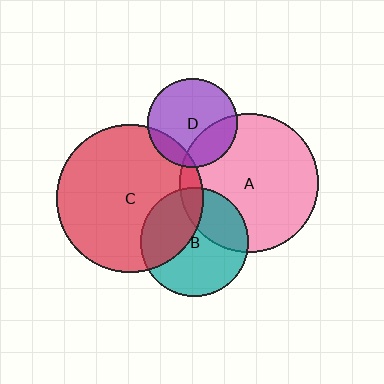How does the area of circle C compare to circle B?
Approximately 1.8 times.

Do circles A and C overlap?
Yes.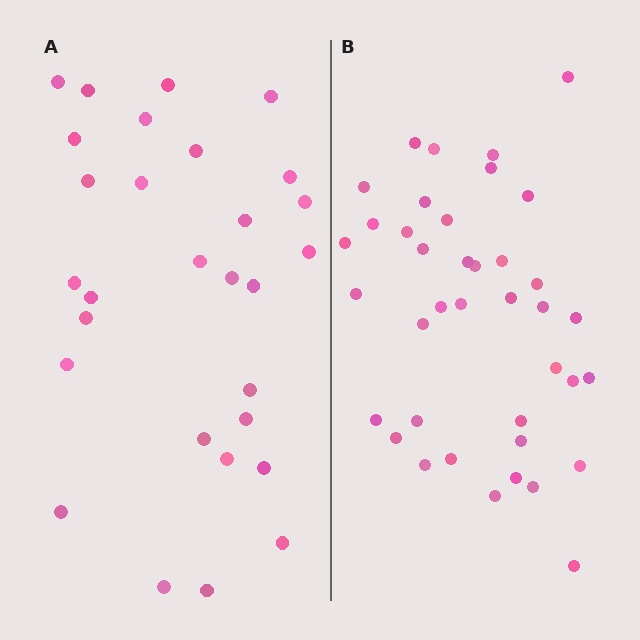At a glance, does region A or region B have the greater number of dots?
Region B (the right region) has more dots.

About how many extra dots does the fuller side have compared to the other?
Region B has roughly 10 or so more dots than region A.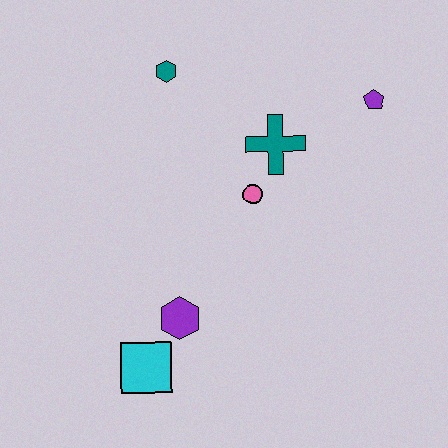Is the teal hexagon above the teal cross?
Yes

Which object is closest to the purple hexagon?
The cyan square is closest to the purple hexagon.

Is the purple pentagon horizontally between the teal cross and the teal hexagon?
No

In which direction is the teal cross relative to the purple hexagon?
The teal cross is above the purple hexagon.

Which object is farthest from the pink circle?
The cyan square is farthest from the pink circle.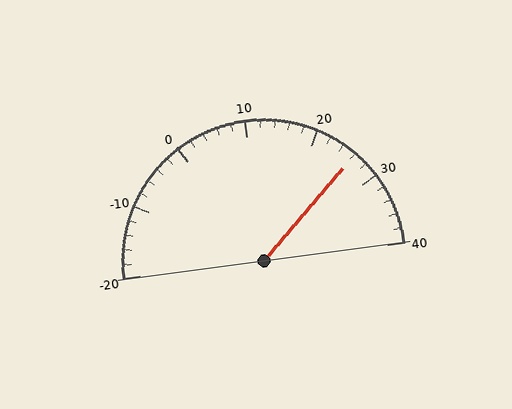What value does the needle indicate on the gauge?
The needle indicates approximately 26.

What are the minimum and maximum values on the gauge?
The gauge ranges from -20 to 40.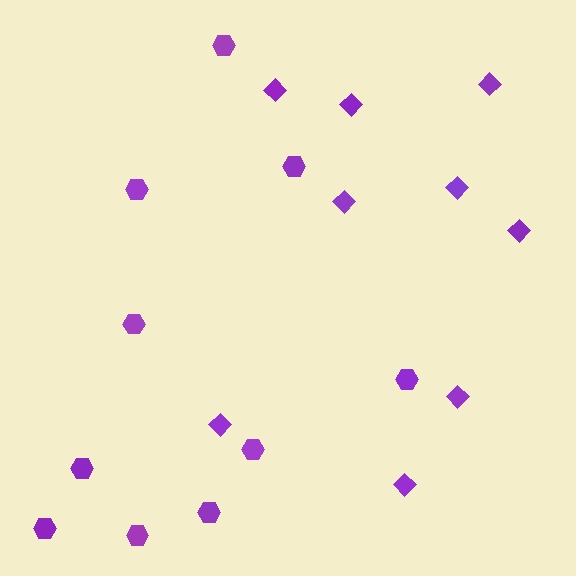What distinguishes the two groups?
There are 2 groups: one group of hexagons (10) and one group of diamonds (9).